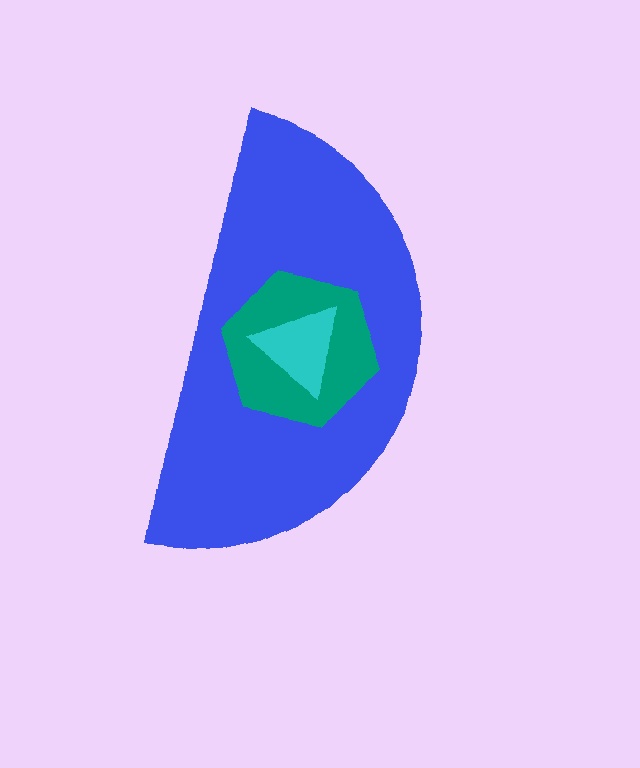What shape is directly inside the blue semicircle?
The teal hexagon.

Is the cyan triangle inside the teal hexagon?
Yes.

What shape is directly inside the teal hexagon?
The cyan triangle.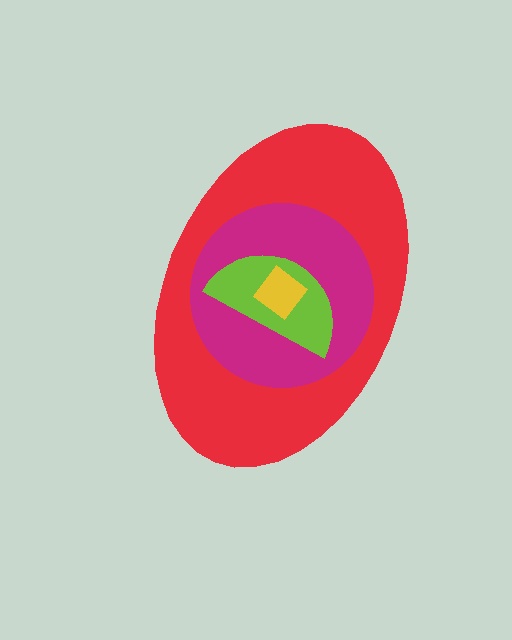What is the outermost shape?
The red ellipse.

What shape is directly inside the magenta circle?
The lime semicircle.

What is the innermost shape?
The yellow diamond.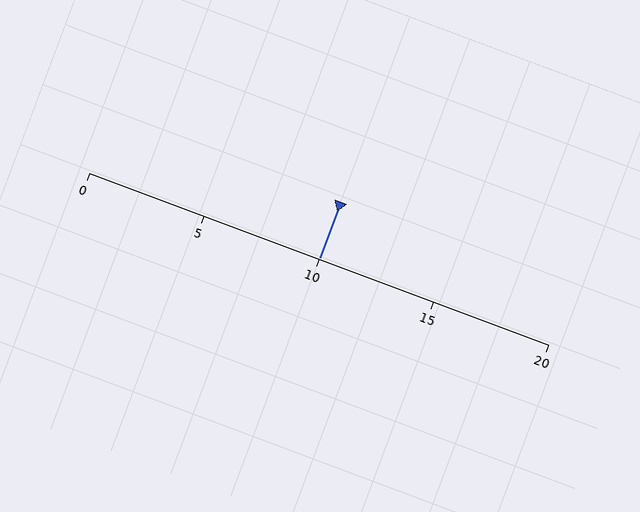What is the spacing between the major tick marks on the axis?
The major ticks are spaced 5 apart.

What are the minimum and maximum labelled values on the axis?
The axis runs from 0 to 20.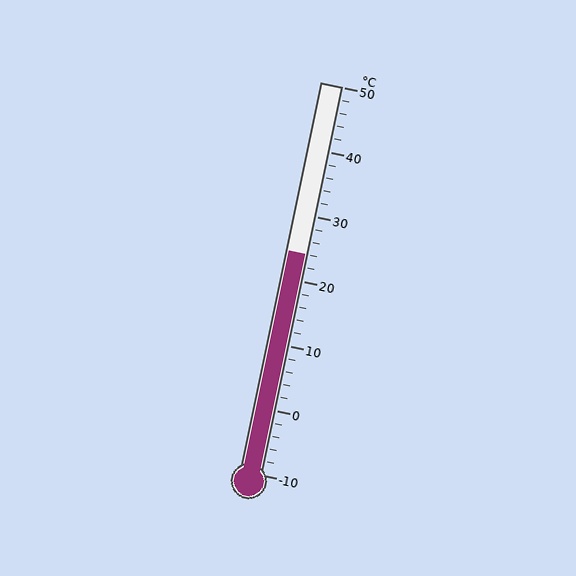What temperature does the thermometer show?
The thermometer shows approximately 24°C.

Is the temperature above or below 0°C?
The temperature is above 0°C.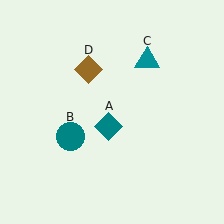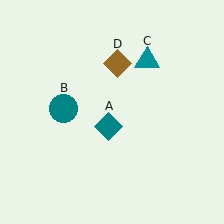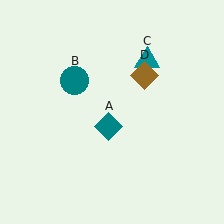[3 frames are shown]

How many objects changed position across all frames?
2 objects changed position: teal circle (object B), brown diamond (object D).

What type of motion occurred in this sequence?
The teal circle (object B), brown diamond (object D) rotated clockwise around the center of the scene.